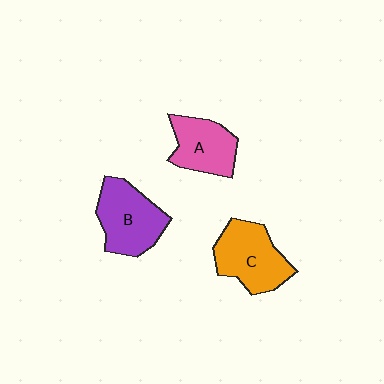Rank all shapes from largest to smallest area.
From largest to smallest: C (orange), B (purple), A (pink).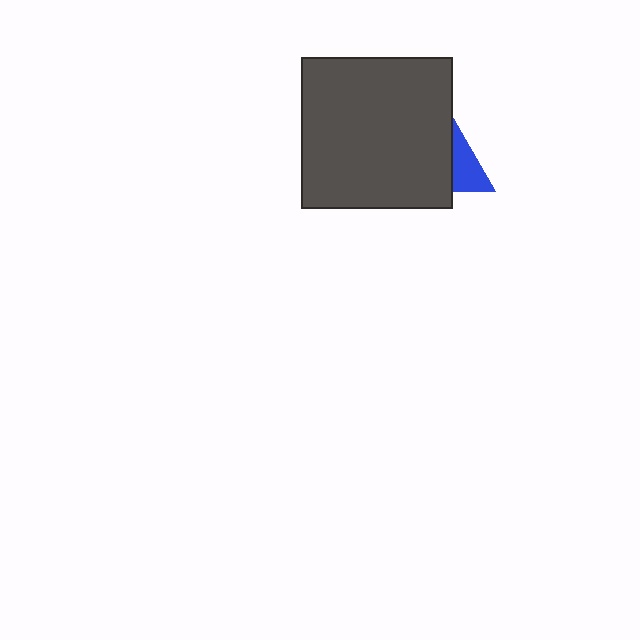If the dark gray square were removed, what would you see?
You would see the complete blue triangle.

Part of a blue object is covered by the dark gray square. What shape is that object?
It is a triangle.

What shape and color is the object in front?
The object in front is a dark gray square.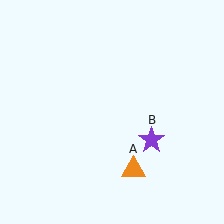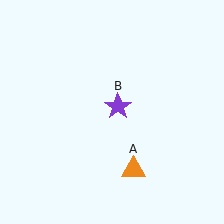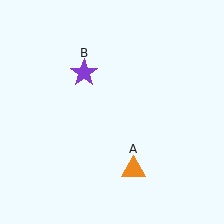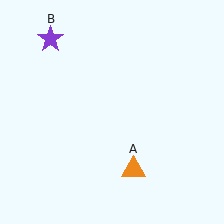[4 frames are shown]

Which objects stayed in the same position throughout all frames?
Orange triangle (object A) remained stationary.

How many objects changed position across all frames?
1 object changed position: purple star (object B).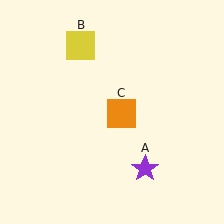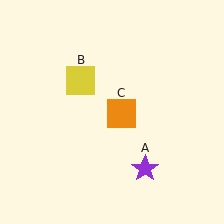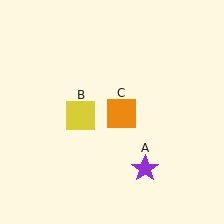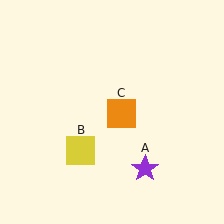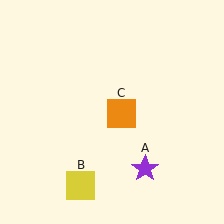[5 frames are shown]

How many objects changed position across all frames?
1 object changed position: yellow square (object B).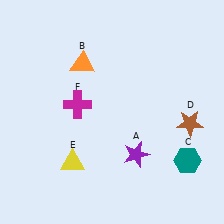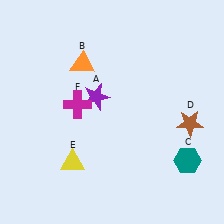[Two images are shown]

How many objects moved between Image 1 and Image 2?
1 object moved between the two images.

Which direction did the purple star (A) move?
The purple star (A) moved up.